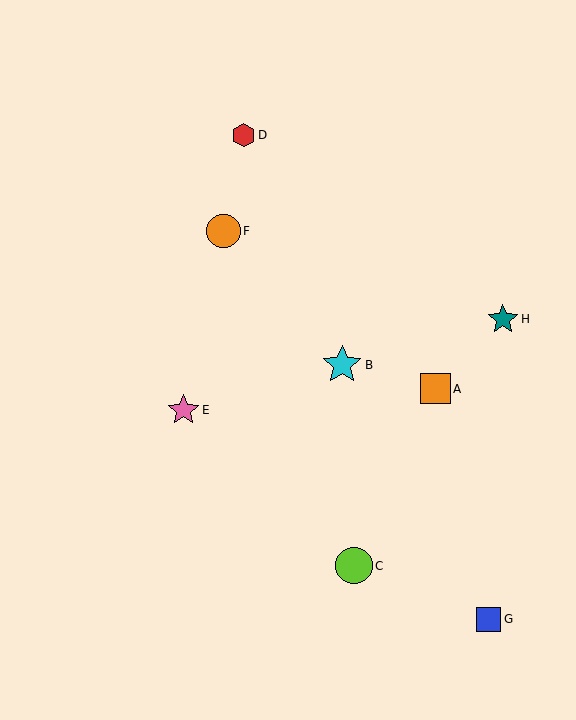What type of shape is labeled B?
Shape B is a cyan star.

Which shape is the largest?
The cyan star (labeled B) is the largest.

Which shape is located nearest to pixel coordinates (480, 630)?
The blue square (labeled G) at (489, 619) is nearest to that location.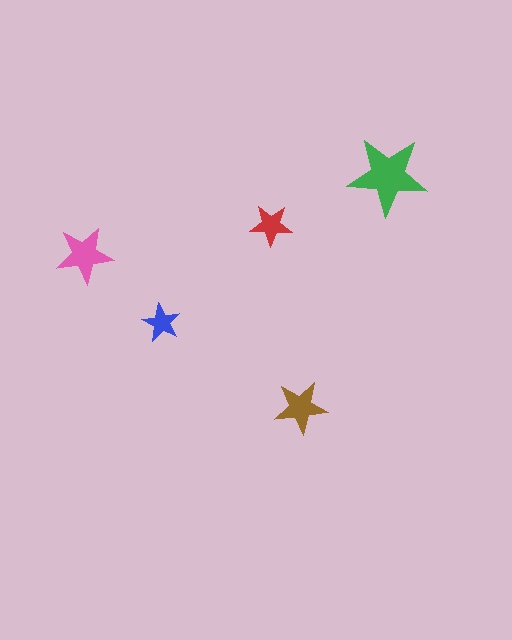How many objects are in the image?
There are 5 objects in the image.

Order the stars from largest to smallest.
the green one, the pink one, the brown one, the red one, the blue one.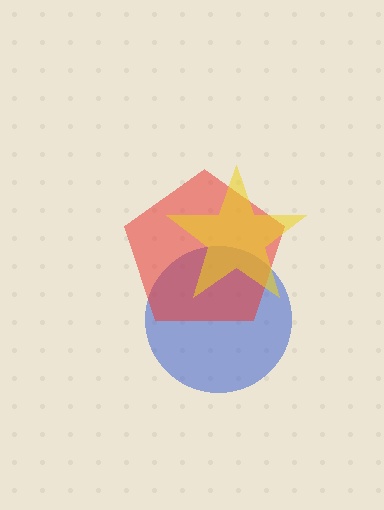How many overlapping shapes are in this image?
There are 3 overlapping shapes in the image.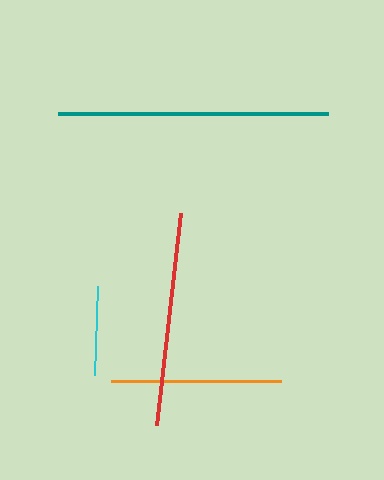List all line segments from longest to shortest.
From longest to shortest: teal, red, orange, cyan.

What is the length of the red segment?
The red segment is approximately 213 pixels long.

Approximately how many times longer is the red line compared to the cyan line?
The red line is approximately 2.4 times the length of the cyan line.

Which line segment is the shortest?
The cyan line is the shortest at approximately 89 pixels.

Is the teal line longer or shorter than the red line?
The teal line is longer than the red line.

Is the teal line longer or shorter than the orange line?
The teal line is longer than the orange line.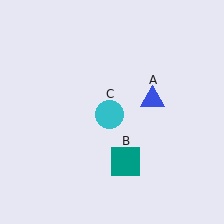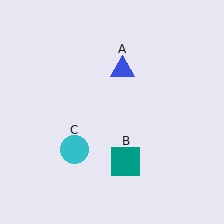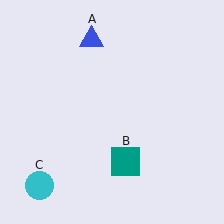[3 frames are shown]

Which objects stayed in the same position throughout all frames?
Teal square (object B) remained stationary.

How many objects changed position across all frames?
2 objects changed position: blue triangle (object A), cyan circle (object C).